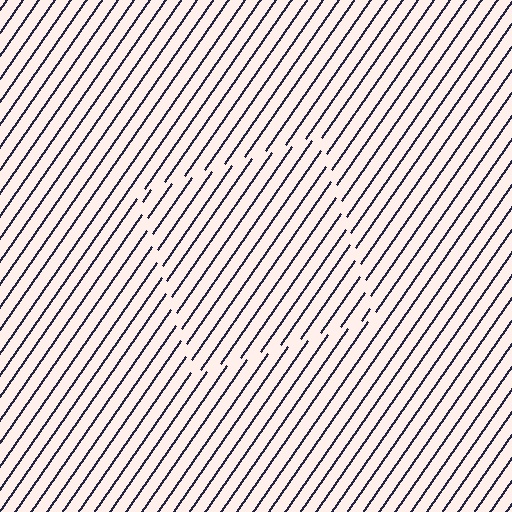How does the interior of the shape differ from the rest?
The interior of the shape contains the same grating, shifted by half a period — the contour is defined by the phase discontinuity where line-ends from the inner and outer gratings abut.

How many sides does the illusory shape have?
4 sides — the line-ends trace a square.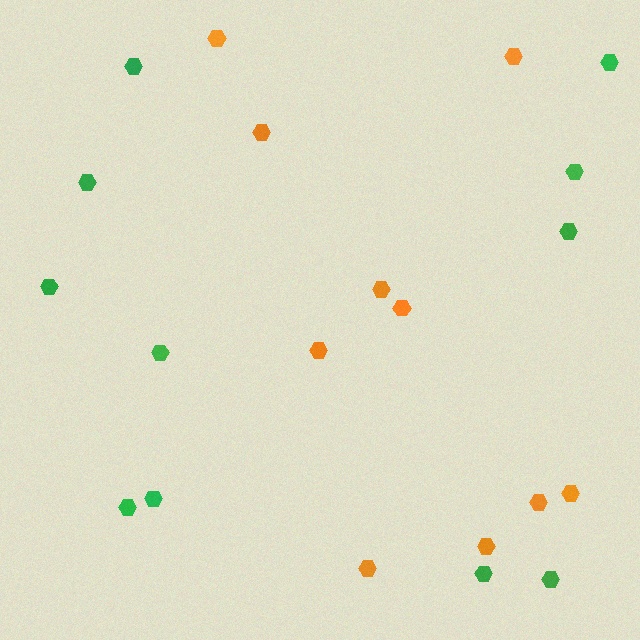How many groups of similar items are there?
There are 2 groups: one group of orange hexagons (10) and one group of green hexagons (11).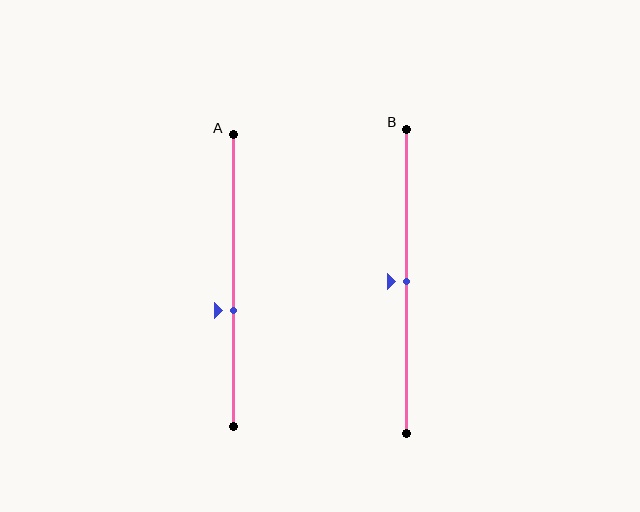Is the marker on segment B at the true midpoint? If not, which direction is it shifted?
Yes, the marker on segment B is at the true midpoint.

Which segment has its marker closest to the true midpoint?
Segment B has its marker closest to the true midpoint.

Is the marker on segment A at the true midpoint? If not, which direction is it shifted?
No, the marker on segment A is shifted downward by about 10% of the segment length.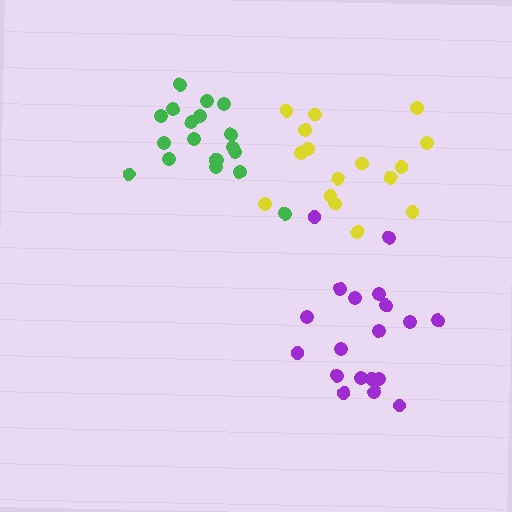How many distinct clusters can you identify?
There are 3 distinct clusters.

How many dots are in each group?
Group 1: 19 dots, Group 2: 19 dots, Group 3: 16 dots (54 total).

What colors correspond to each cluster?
The clusters are colored: purple, green, yellow.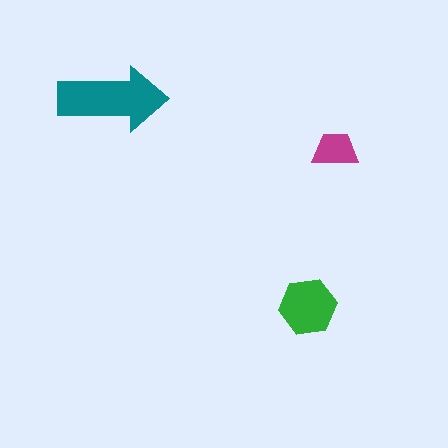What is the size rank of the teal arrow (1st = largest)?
1st.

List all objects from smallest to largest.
The magenta trapezoid, the green hexagon, the teal arrow.